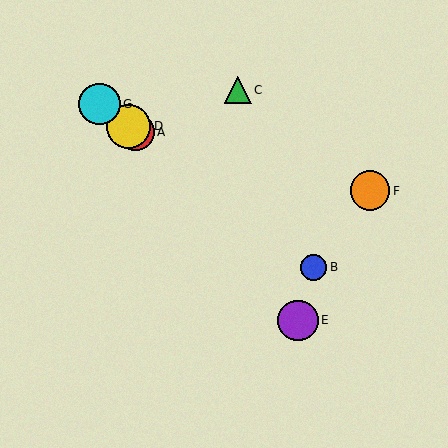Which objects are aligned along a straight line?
Objects A, B, D, G are aligned along a straight line.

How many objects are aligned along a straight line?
4 objects (A, B, D, G) are aligned along a straight line.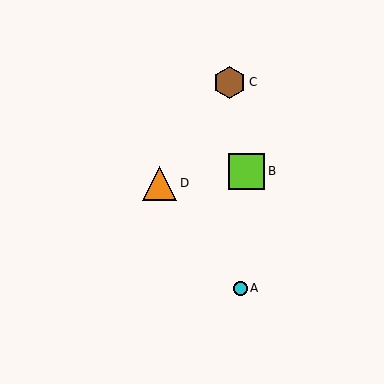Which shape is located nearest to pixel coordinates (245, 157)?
The lime square (labeled B) at (246, 171) is nearest to that location.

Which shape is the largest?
The lime square (labeled B) is the largest.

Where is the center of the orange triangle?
The center of the orange triangle is at (160, 183).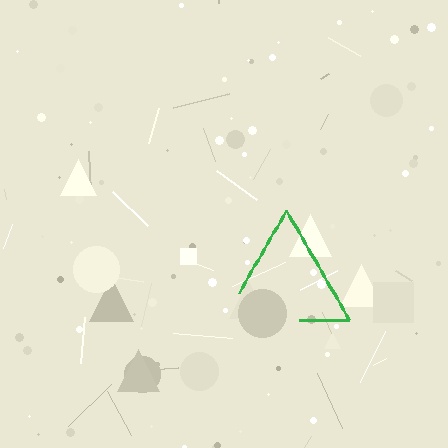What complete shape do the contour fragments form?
The contour fragments form a triangle.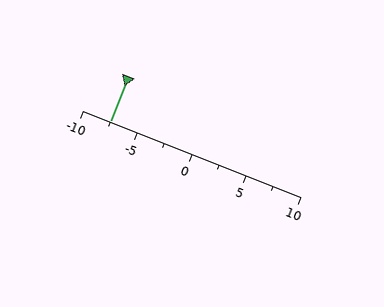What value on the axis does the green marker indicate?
The marker indicates approximately -7.5.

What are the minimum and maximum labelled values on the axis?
The axis runs from -10 to 10.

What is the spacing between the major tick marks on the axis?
The major ticks are spaced 5 apart.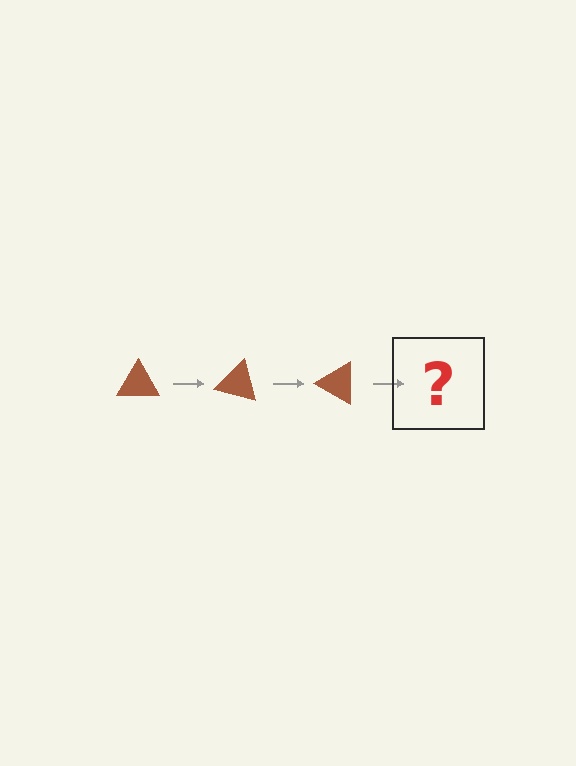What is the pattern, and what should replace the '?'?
The pattern is that the triangle rotates 15 degrees each step. The '?' should be a brown triangle rotated 45 degrees.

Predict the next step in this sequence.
The next step is a brown triangle rotated 45 degrees.